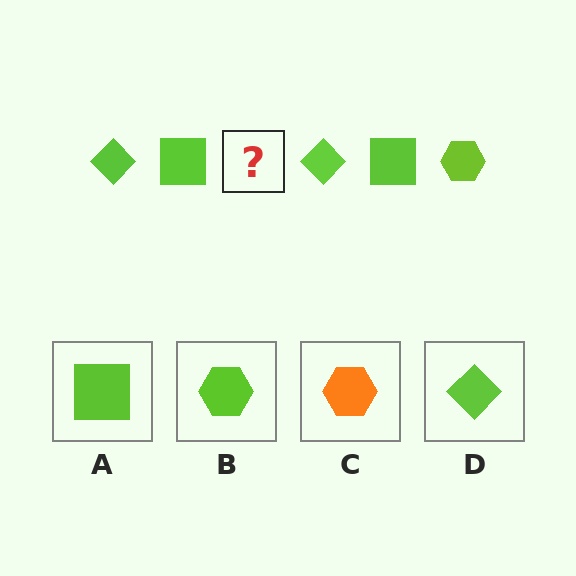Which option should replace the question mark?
Option B.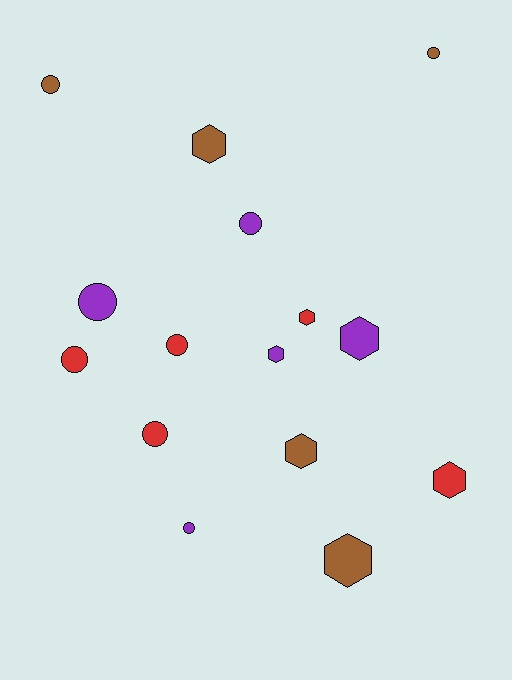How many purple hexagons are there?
There are 2 purple hexagons.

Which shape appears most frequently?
Circle, with 8 objects.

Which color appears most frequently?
Purple, with 5 objects.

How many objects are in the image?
There are 15 objects.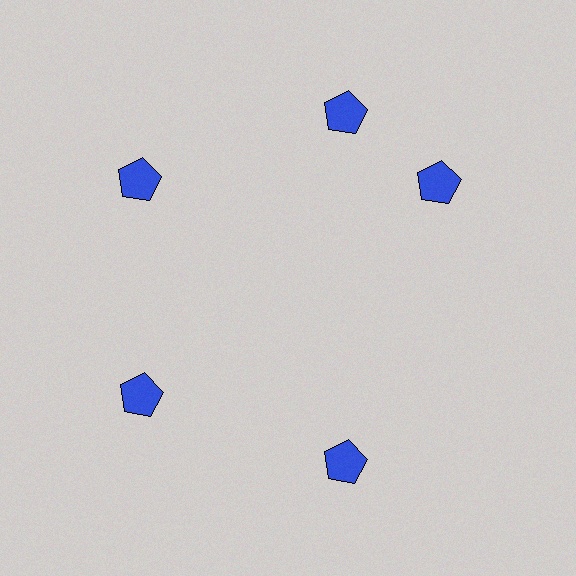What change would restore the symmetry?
The symmetry would be restored by rotating it back into even spacing with its neighbors so that all 5 pentagons sit at equal angles and equal distance from the center.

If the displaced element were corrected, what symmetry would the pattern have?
It would have 5-fold rotational symmetry — the pattern would map onto itself every 72 degrees.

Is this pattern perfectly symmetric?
No. The 5 blue pentagons are arranged in a ring, but one element near the 3 o'clock position is rotated out of alignment along the ring, breaking the 5-fold rotational symmetry.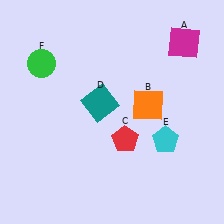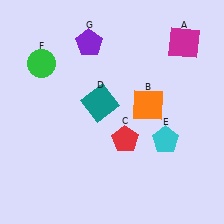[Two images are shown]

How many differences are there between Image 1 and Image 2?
There is 1 difference between the two images.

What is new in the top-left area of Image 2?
A purple pentagon (G) was added in the top-left area of Image 2.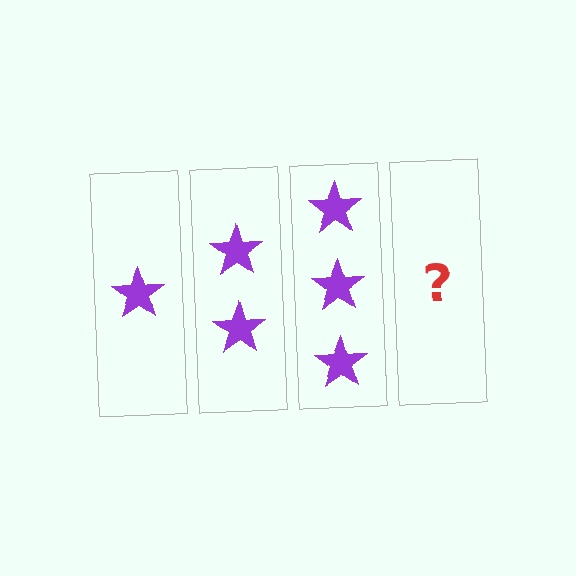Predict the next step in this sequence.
The next step is 4 stars.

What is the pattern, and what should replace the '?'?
The pattern is that each step adds one more star. The '?' should be 4 stars.